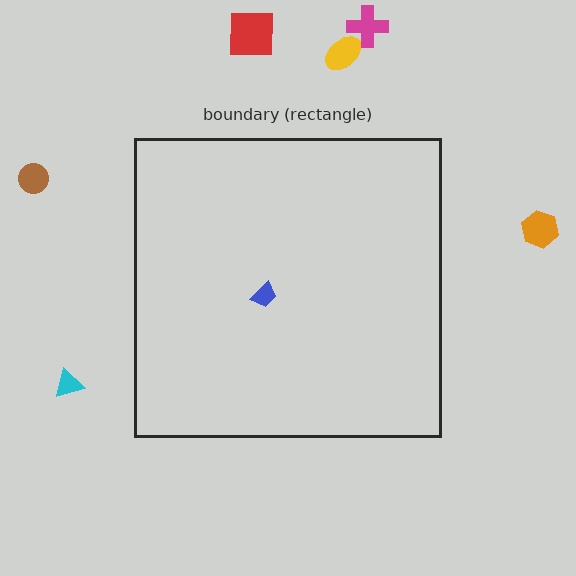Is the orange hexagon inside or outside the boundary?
Outside.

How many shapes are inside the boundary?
1 inside, 6 outside.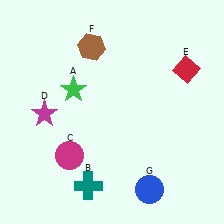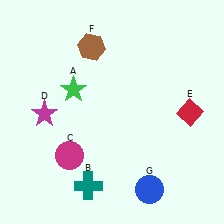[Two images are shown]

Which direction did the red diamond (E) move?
The red diamond (E) moved down.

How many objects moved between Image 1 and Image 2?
1 object moved between the two images.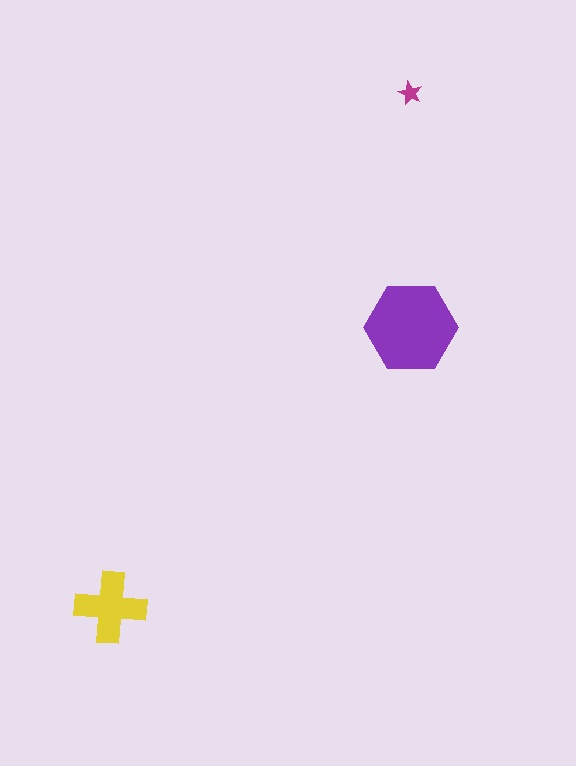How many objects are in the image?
There are 3 objects in the image.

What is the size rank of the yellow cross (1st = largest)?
2nd.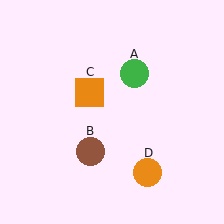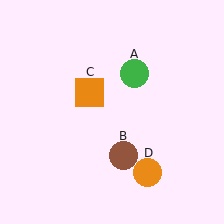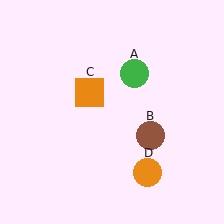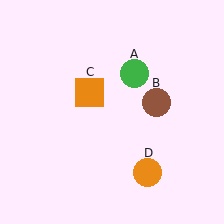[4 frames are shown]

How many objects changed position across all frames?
1 object changed position: brown circle (object B).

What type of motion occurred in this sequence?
The brown circle (object B) rotated counterclockwise around the center of the scene.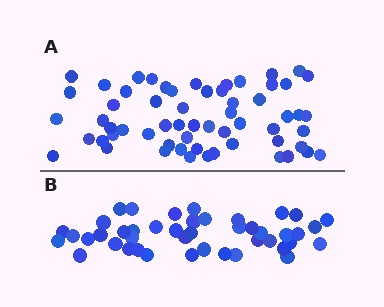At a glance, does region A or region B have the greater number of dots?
Region A (the top region) has more dots.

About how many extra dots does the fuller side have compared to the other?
Region A has approximately 15 more dots than region B.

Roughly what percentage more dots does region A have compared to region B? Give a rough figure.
About 35% more.